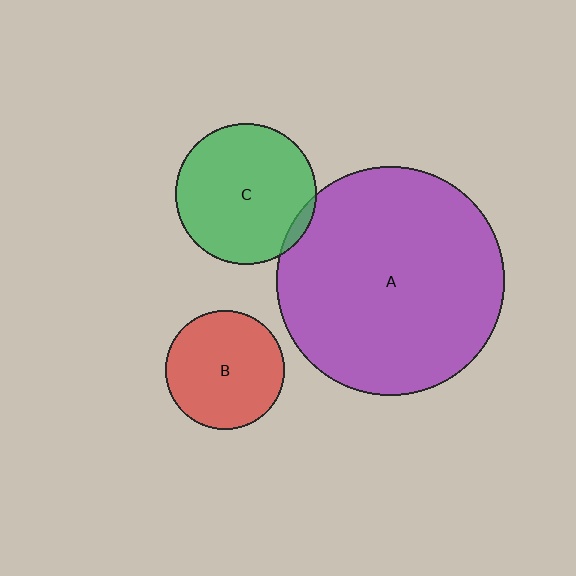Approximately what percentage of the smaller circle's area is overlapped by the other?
Approximately 5%.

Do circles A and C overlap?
Yes.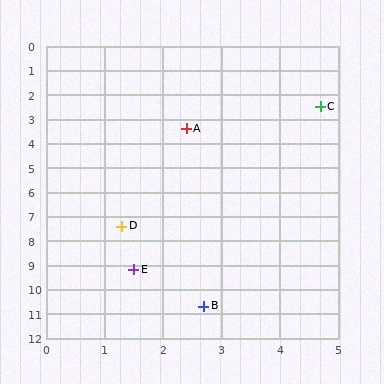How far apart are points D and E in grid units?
Points D and E are about 1.8 grid units apart.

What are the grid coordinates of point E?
Point E is at approximately (1.5, 9.2).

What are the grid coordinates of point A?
Point A is at approximately (2.4, 3.4).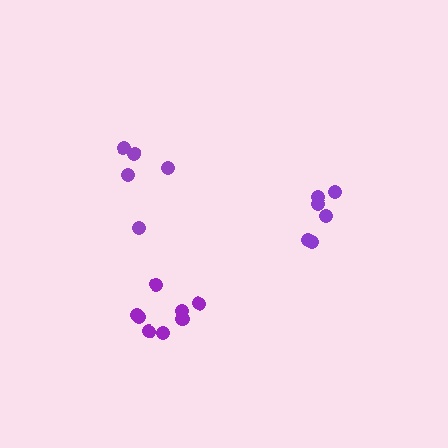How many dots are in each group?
Group 1: 8 dots, Group 2: 6 dots, Group 3: 5 dots (19 total).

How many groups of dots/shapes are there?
There are 3 groups.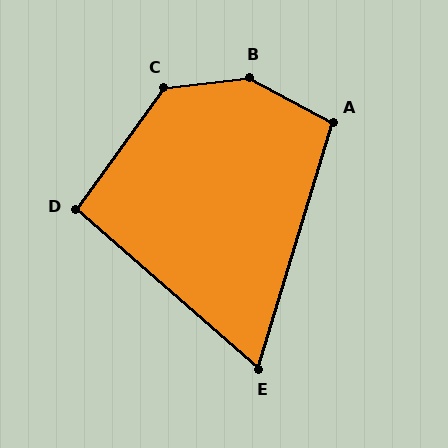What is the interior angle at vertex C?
Approximately 133 degrees (obtuse).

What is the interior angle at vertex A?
Approximately 102 degrees (obtuse).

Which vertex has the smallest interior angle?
E, at approximately 66 degrees.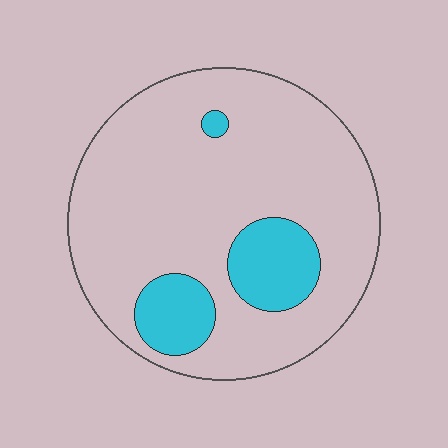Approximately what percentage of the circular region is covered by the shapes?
Approximately 15%.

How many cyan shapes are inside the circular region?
3.